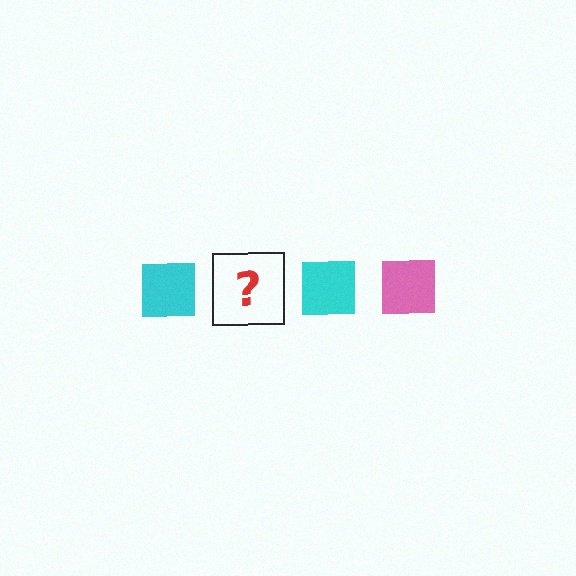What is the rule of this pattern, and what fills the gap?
The rule is that the pattern cycles through cyan, pink squares. The gap should be filled with a pink square.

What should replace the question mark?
The question mark should be replaced with a pink square.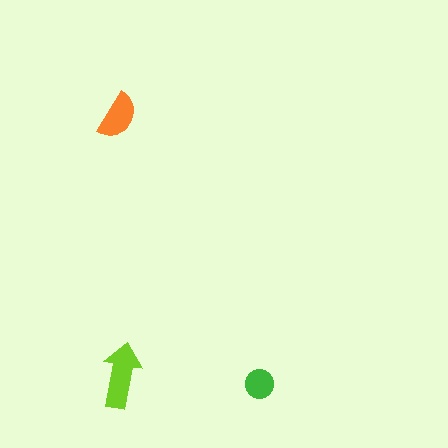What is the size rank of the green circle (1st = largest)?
3rd.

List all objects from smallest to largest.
The green circle, the orange semicircle, the lime arrow.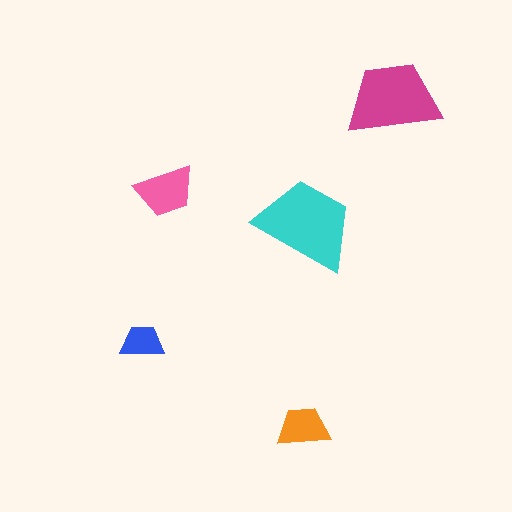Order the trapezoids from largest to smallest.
the cyan one, the magenta one, the pink one, the orange one, the blue one.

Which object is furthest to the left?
The blue trapezoid is leftmost.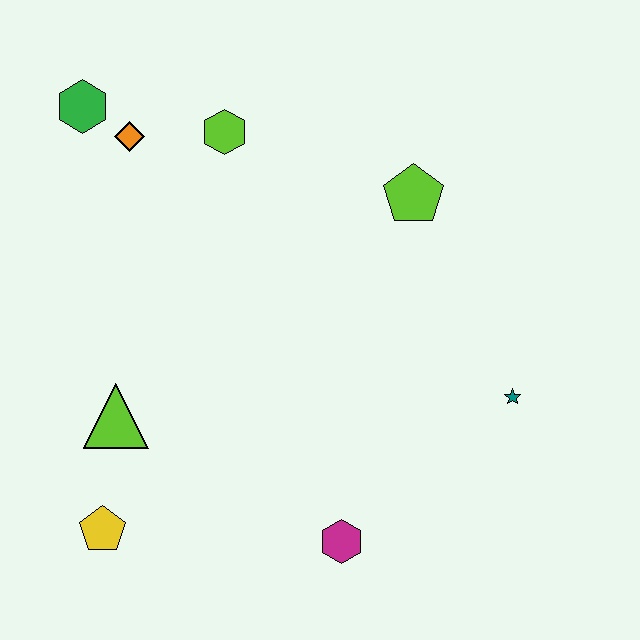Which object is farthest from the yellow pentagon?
The lime pentagon is farthest from the yellow pentagon.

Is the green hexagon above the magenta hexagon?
Yes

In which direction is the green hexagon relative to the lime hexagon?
The green hexagon is to the left of the lime hexagon.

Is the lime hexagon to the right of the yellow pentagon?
Yes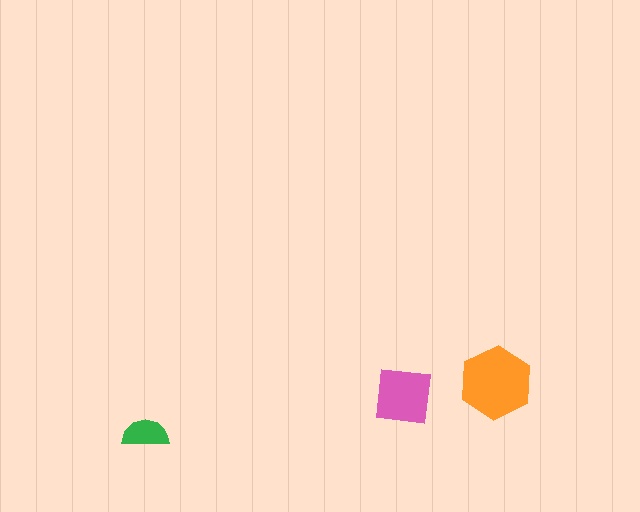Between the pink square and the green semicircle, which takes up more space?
The pink square.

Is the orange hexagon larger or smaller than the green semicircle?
Larger.